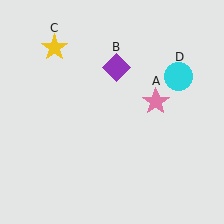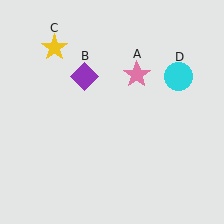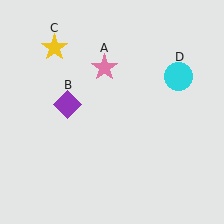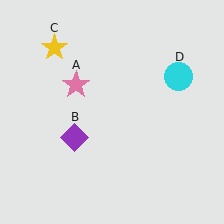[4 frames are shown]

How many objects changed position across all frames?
2 objects changed position: pink star (object A), purple diamond (object B).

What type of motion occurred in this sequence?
The pink star (object A), purple diamond (object B) rotated counterclockwise around the center of the scene.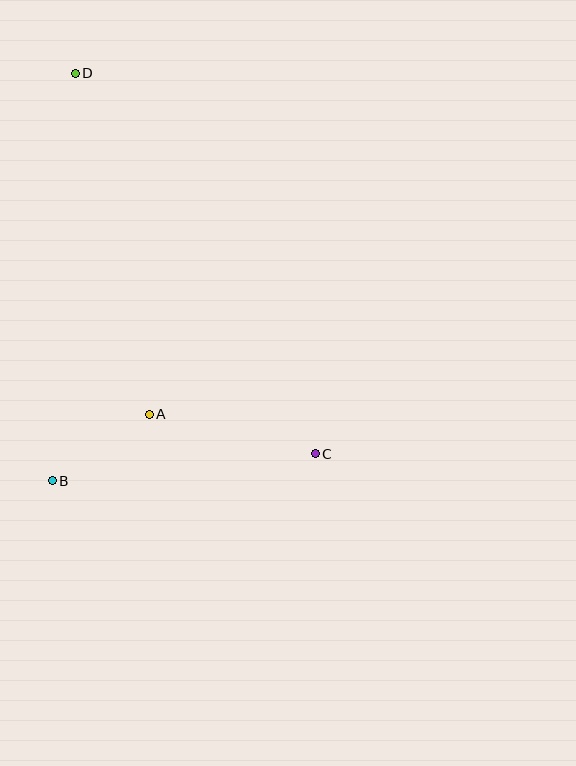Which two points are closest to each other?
Points A and B are closest to each other.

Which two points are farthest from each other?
Points C and D are farthest from each other.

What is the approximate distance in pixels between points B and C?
The distance between B and C is approximately 264 pixels.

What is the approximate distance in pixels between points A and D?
The distance between A and D is approximately 349 pixels.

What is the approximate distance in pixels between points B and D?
The distance between B and D is approximately 408 pixels.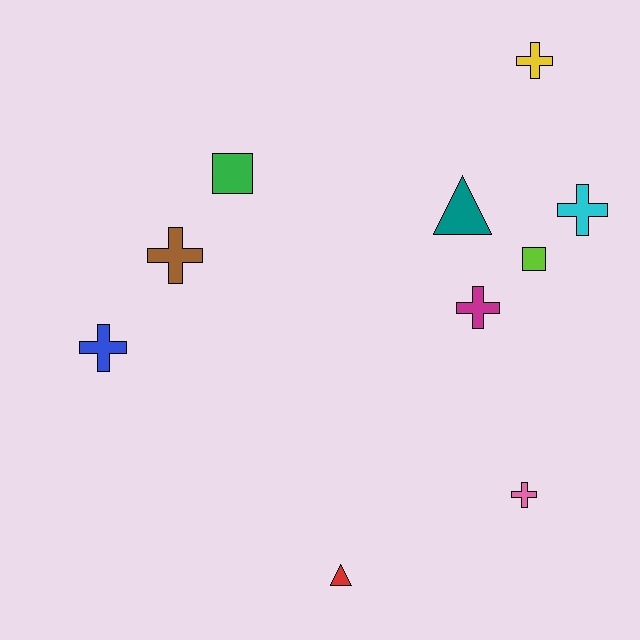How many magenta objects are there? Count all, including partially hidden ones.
There is 1 magenta object.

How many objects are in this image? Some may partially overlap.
There are 10 objects.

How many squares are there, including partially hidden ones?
There are 2 squares.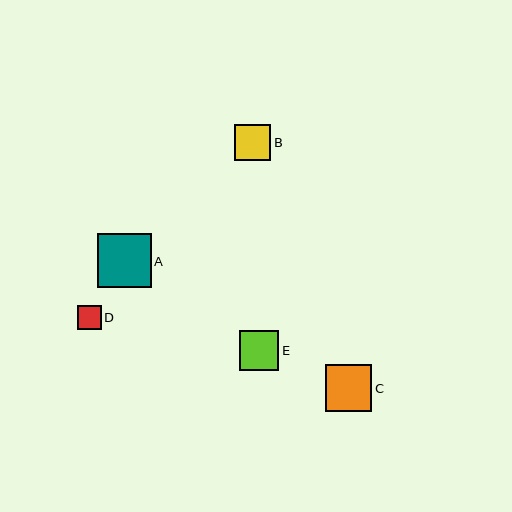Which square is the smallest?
Square D is the smallest with a size of approximately 23 pixels.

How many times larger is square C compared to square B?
Square C is approximately 1.3 times the size of square B.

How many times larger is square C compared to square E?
Square C is approximately 1.2 times the size of square E.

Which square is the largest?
Square A is the largest with a size of approximately 53 pixels.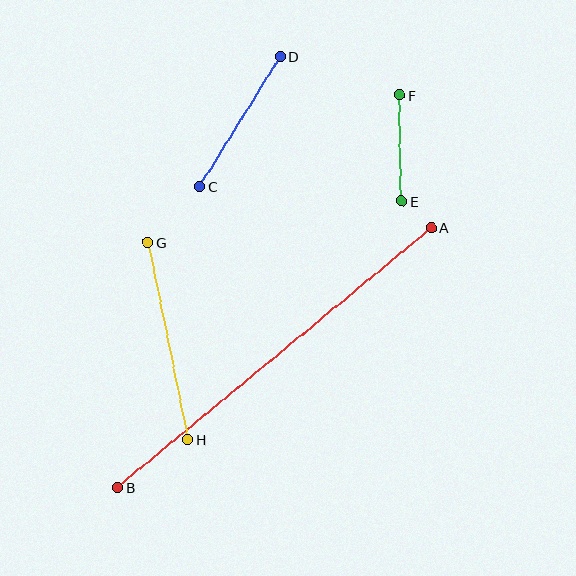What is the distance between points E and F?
The distance is approximately 106 pixels.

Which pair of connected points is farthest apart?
Points A and B are farthest apart.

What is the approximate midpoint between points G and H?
The midpoint is at approximately (168, 341) pixels.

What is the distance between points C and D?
The distance is approximately 153 pixels.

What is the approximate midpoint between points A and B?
The midpoint is at approximately (274, 358) pixels.